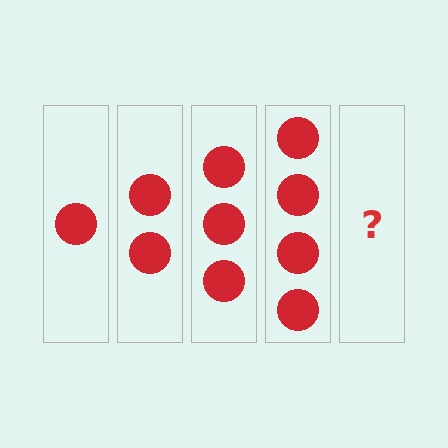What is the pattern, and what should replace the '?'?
The pattern is that each step adds one more circle. The '?' should be 5 circles.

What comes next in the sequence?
The next element should be 5 circles.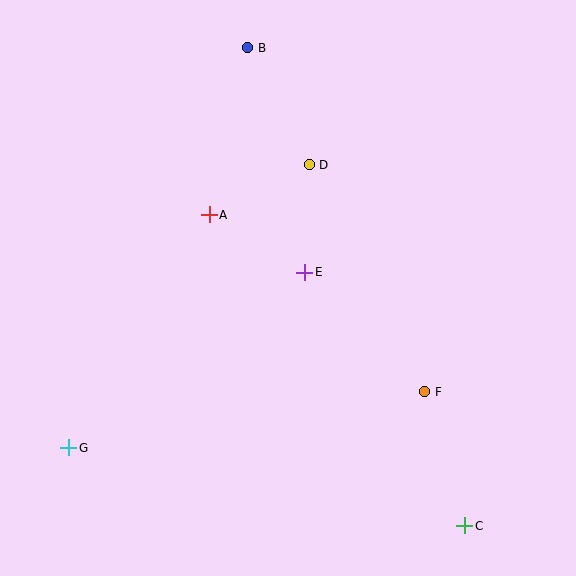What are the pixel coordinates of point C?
Point C is at (465, 526).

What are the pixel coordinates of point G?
Point G is at (69, 448).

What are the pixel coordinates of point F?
Point F is at (425, 392).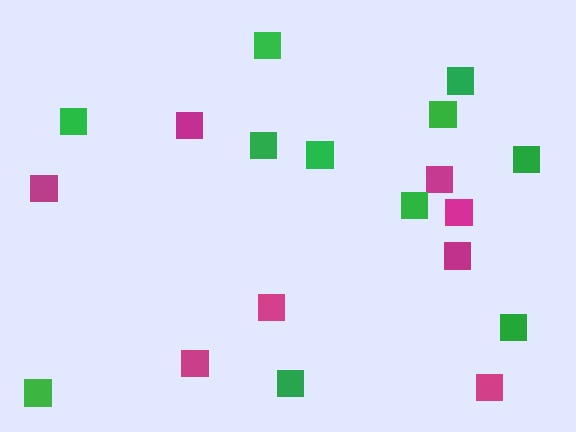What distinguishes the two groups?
There are 2 groups: one group of magenta squares (8) and one group of green squares (11).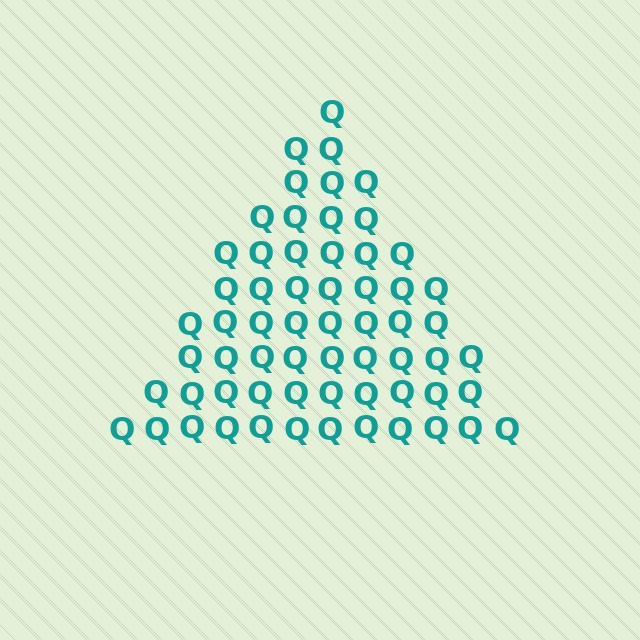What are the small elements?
The small elements are letter Q's.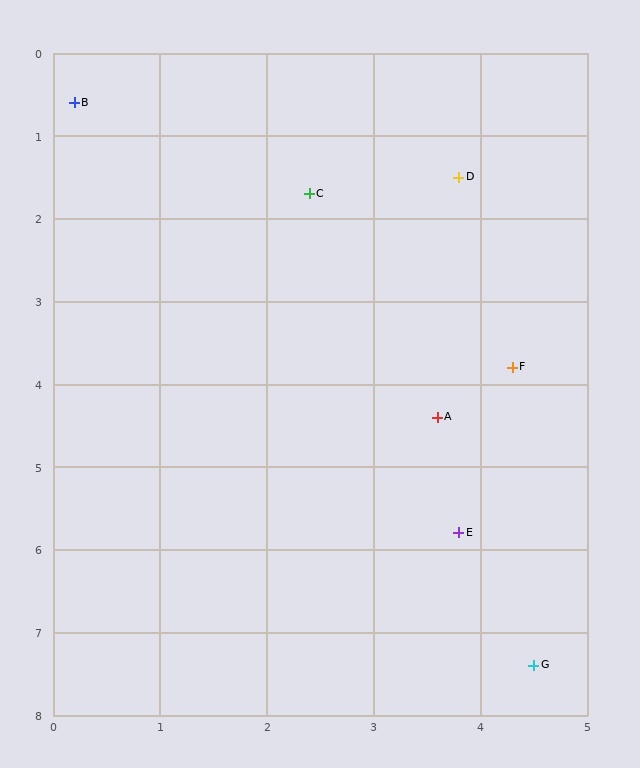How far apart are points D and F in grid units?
Points D and F are about 2.4 grid units apart.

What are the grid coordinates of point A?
Point A is at approximately (3.6, 4.4).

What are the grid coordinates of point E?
Point E is at approximately (3.8, 5.8).